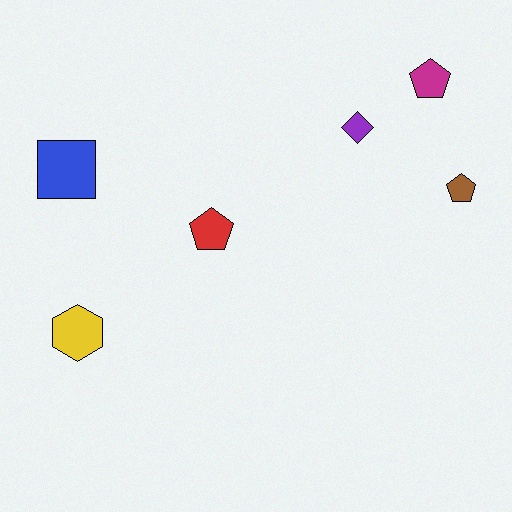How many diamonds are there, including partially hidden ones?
There is 1 diamond.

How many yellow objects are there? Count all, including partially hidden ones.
There is 1 yellow object.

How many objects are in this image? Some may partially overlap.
There are 6 objects.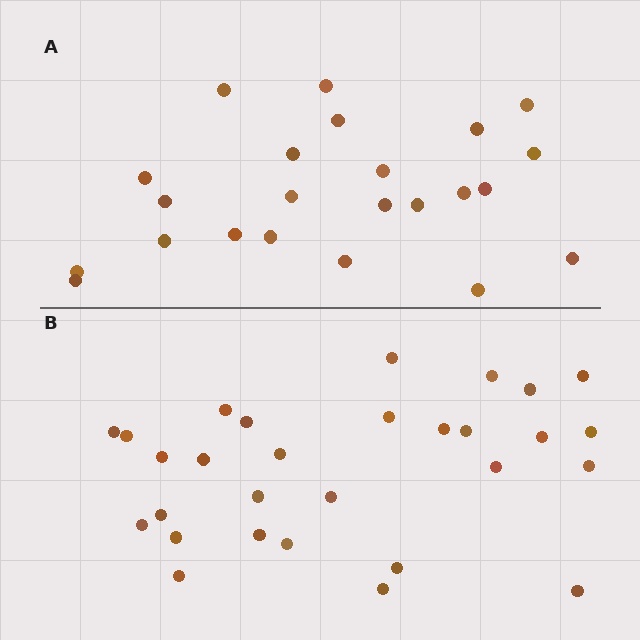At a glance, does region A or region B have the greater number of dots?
Region B (the bottom region) has more dots.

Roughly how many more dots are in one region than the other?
Region B has about 6 more dots than region A.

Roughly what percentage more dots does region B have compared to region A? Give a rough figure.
About 25% more.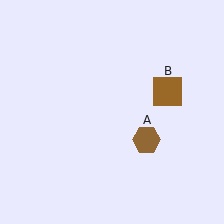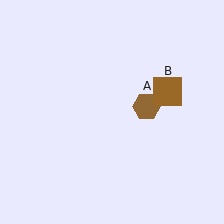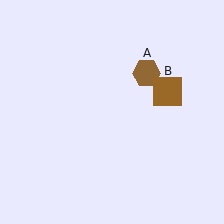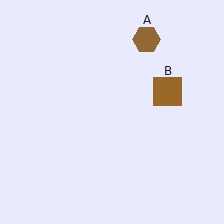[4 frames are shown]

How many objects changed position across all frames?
1 object changed position: brown hexagon (object A).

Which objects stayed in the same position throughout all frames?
Brown square (object B) remained stationary.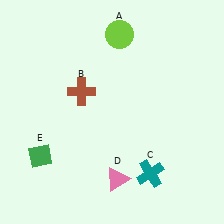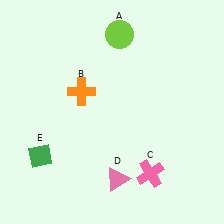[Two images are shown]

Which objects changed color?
B changed from brown to orange. C changed from teal to pink.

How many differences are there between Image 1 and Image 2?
There are 2 differences between the two images.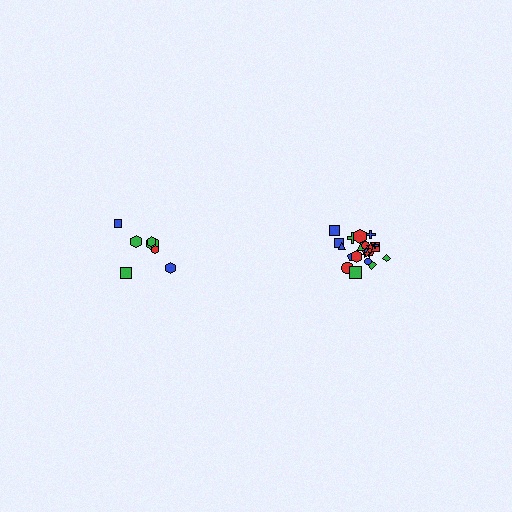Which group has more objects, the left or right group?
The right group.